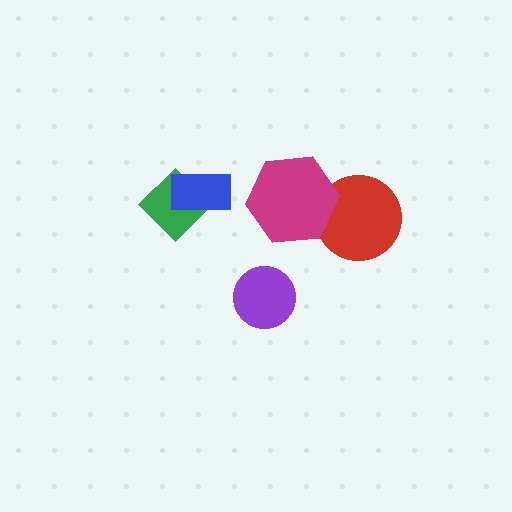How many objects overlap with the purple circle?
0 objects overlap with the purple circle.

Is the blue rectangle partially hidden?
No, no other shape covers it.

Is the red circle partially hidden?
Yes, it is partially covered by another shape.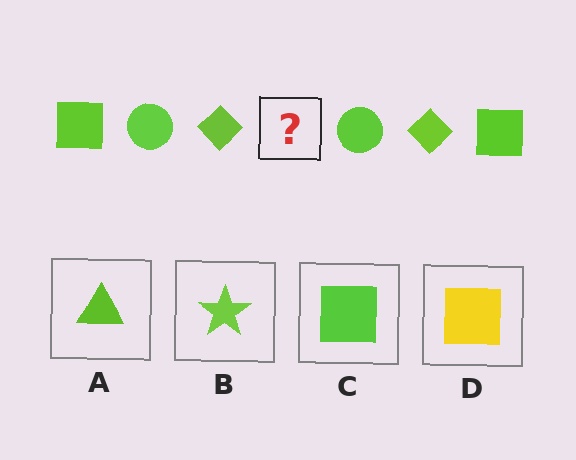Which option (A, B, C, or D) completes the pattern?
C.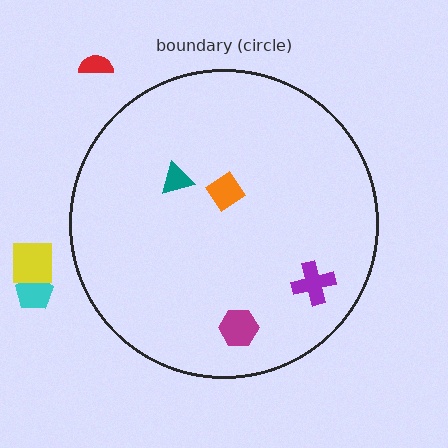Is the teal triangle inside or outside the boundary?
Inside.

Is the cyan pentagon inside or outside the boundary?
Outside.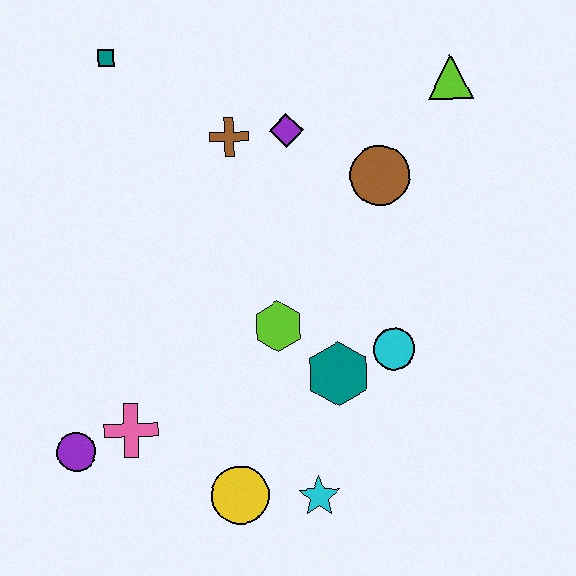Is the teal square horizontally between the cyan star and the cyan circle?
No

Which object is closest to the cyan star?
The yellow circle is closest to the cyan star.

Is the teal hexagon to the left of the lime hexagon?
No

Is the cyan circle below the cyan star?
No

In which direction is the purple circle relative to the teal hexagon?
The purple circle is to the left of the teal hexagon.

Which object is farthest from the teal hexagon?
The teal square is farthest from the teal hexagon.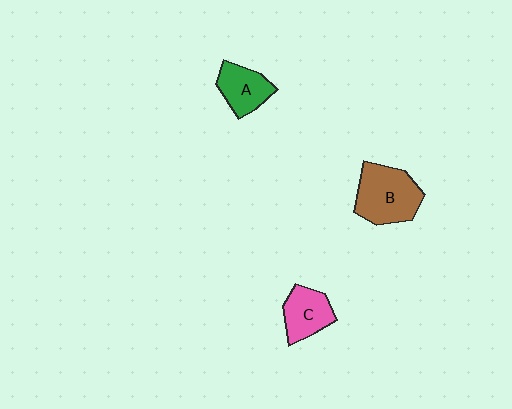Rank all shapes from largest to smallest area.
From largest to smallest: B (brown), C (pink), A (green).